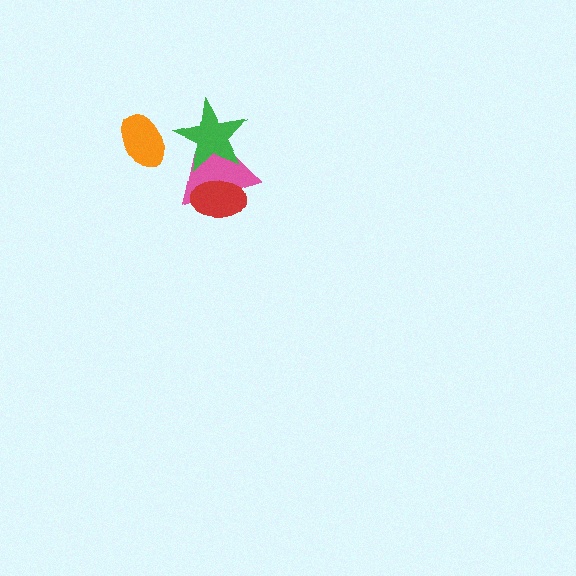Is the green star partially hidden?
No, no other shape covers it.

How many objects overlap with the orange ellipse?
0 objects overlap with the orange ellipse.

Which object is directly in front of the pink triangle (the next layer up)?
The red ellipse is directly in front of the pink triangle.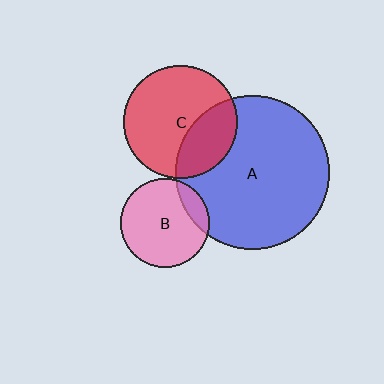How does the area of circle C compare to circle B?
Approximately 1.6 times.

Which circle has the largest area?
Circle A (blue).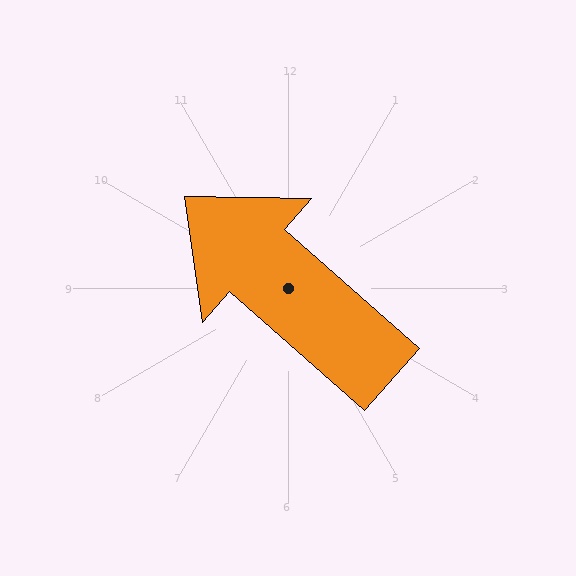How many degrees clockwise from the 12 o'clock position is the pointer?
Approximately 311 degrees.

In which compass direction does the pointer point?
Northwest.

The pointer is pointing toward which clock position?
Roughly 10 o'clock.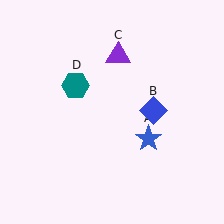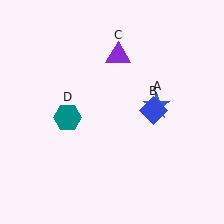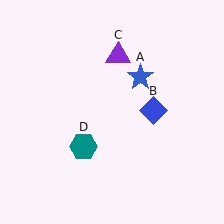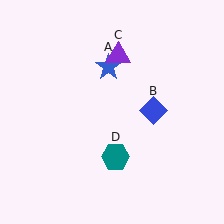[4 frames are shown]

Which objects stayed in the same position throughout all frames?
Blue diamond (object B) and purple triangle (object C) remained stationary.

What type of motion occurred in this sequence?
The blue star (object A), teal hexagon (object D) rotated counterclockwise around the center of the scene.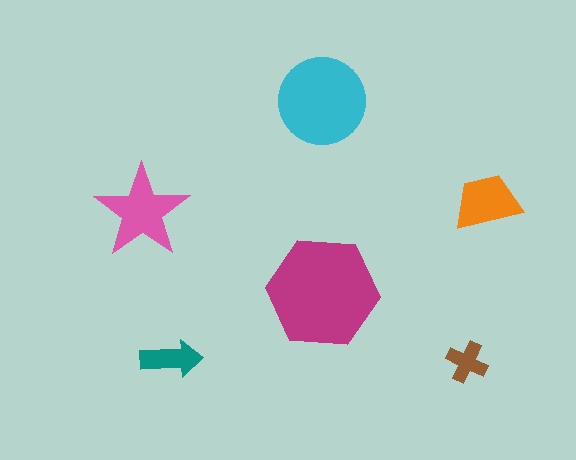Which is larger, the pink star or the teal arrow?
The pink star.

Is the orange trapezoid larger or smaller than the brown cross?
Larger.